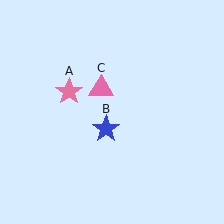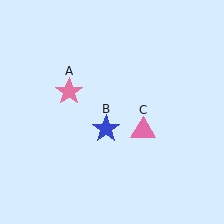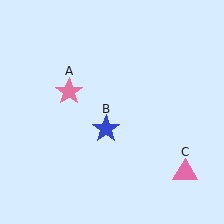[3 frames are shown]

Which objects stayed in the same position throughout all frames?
Pink star (object A) and blue star (object B) remained stationary.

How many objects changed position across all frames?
1 object changed position: pink triangle (object C).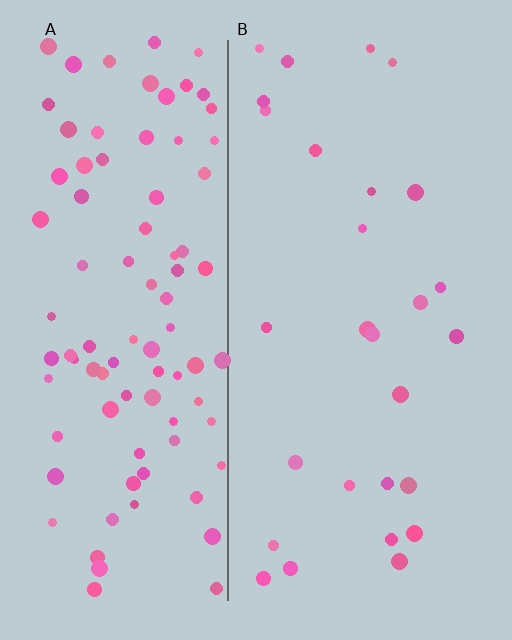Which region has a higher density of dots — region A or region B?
A (the left).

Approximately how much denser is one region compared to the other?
Approximately 3.5× — region A over region B.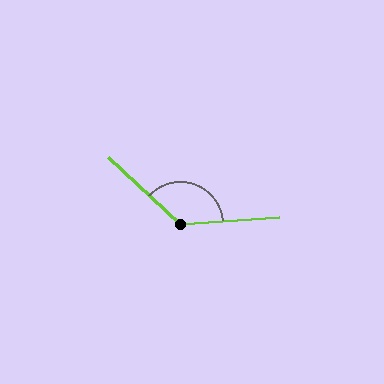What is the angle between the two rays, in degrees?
Approximately 133 degrees.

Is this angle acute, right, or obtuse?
It is obtuse.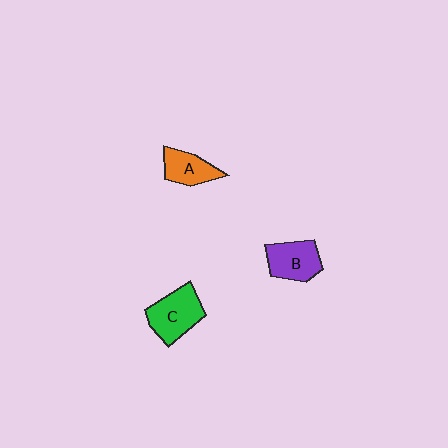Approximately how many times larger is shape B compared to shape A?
Approximately 1.2 times.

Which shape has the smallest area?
Shape A (orange).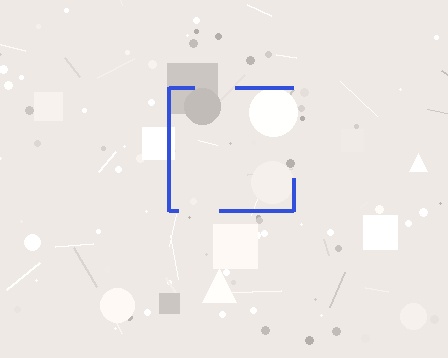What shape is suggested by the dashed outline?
The dashed outline suggests a square.